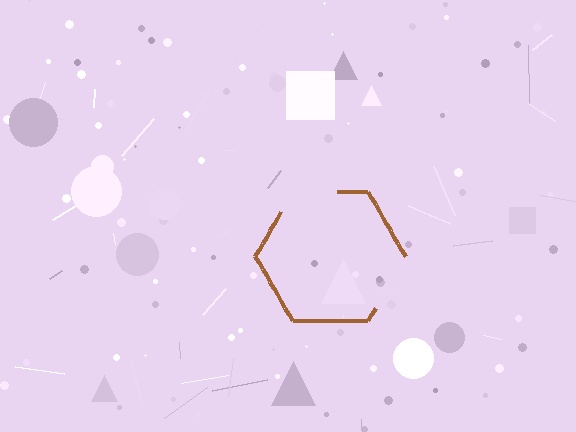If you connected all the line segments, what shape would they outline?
They would outline a hexagon.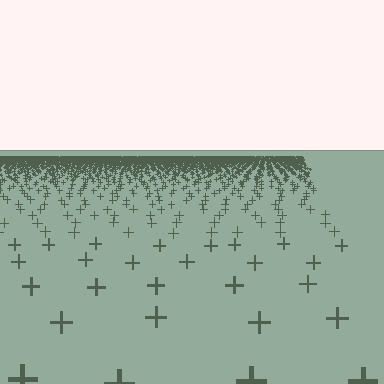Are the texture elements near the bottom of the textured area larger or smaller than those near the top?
Larger. Near the bottom, elements are closer to the viewer and appear at a bigger on-screen size.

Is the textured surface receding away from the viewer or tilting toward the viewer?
The surface is receding away from the viewer. Texture elements get smaller and denser toward the top.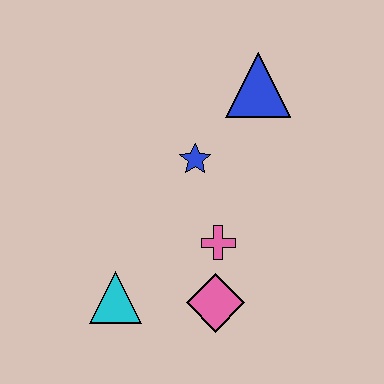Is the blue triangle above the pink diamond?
Yes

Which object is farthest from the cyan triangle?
The blue triangle is farthest from the cyan triangle.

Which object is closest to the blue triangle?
The blue star is closest to the blue triangle.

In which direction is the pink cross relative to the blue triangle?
The pink cross is below the blue triangle.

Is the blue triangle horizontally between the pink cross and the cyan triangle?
No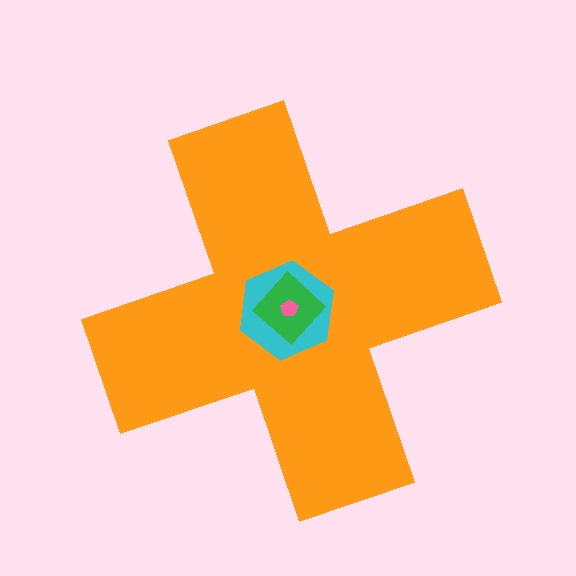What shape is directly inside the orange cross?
The cyan hexagon.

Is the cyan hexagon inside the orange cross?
Yes.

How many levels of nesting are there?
4.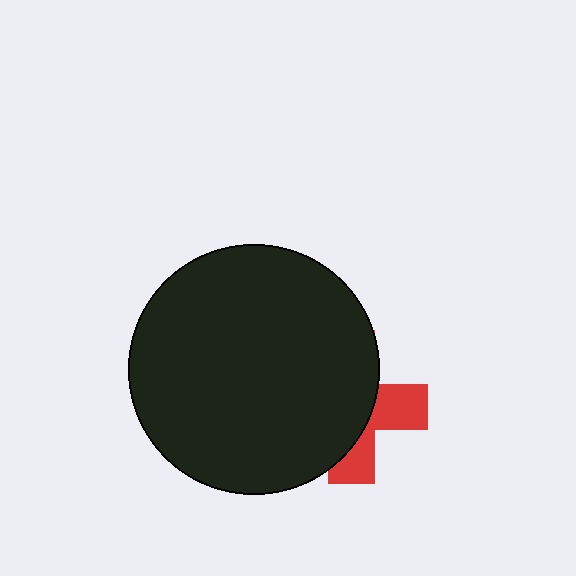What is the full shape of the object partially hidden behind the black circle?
The partially hidden object is a red cross.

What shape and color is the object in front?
The object in front is a black circle.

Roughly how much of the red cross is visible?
A small part of it is visible (roughly 34%).